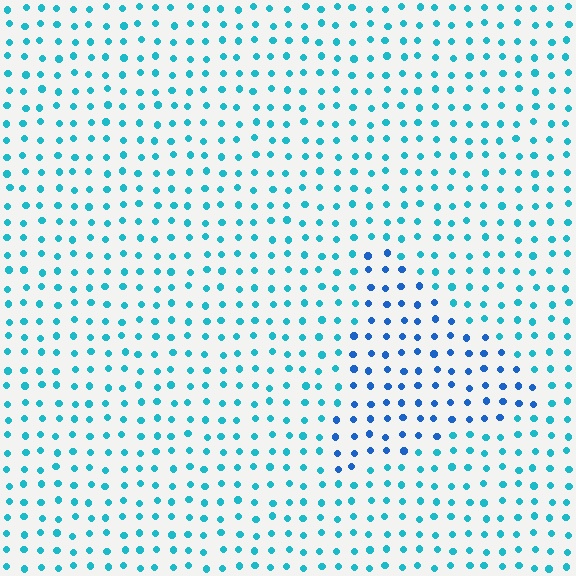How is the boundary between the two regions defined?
The boundary is defined purely by a slight shift in hue (about 31 degrees). Spacing, size, and orientation are identical on both sides.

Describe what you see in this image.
The image is filled with small cyan elements in a uniform arrangement. A triangle-shaped region is visible where the elements are tinted to a slightly different hue, forming a subtle color boundary.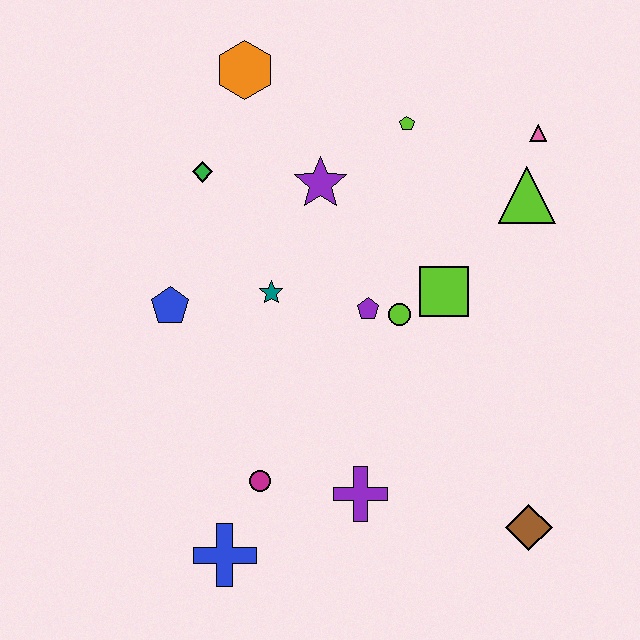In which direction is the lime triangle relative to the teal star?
The lime triangle is to the right of the teal star.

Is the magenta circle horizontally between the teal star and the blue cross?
Yes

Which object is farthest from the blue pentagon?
The brown diamond is farthest from the blue pentagon.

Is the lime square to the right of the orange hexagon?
Yes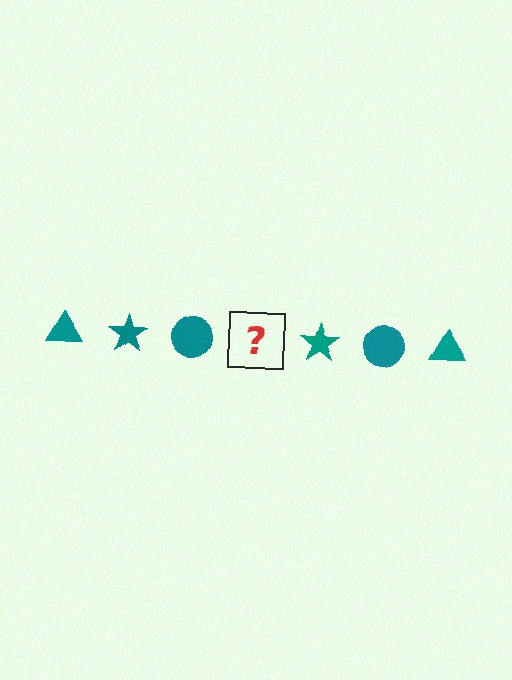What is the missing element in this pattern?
The missing element is a teal triangle.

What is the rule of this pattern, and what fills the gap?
The rule is that the pattern cycles through triangle, star, circle shapes in teal. The gap should be filled with a teal triangle.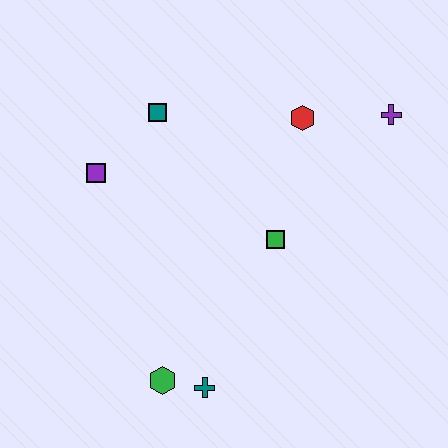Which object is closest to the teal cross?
The green hexagon is closest to the teal cross.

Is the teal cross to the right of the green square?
No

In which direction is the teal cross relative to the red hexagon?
The teal cross is below the red hexagon.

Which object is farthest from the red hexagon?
The green hexagon is farthest from the red hexagon.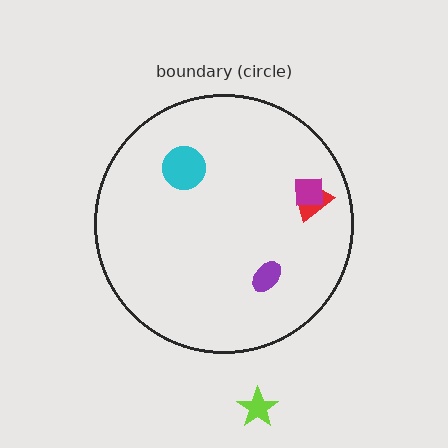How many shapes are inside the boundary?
4 inside, 1 outside.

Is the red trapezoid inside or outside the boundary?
Inside.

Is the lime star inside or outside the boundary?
Outside.